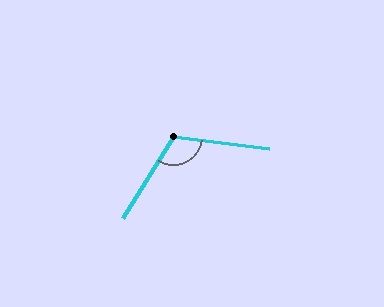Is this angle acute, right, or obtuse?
It is obtuse.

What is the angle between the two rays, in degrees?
Approximately 114 degrees.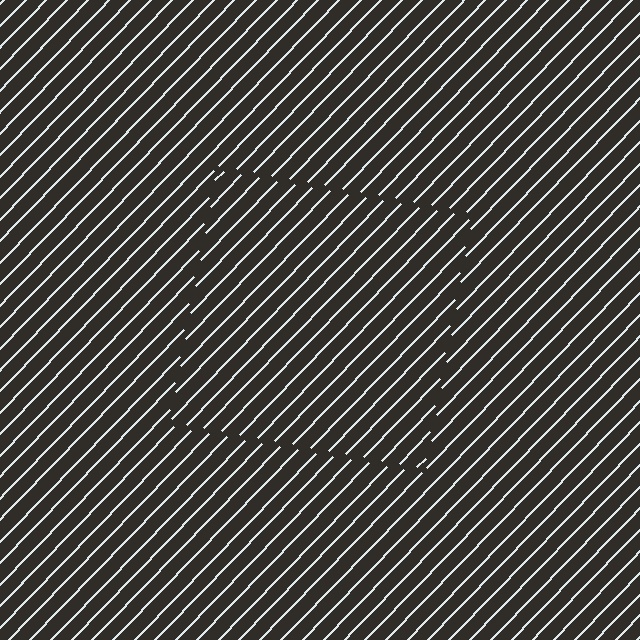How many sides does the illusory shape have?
4 sides — the line-ends trace a square.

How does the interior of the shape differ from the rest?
The interior of the shape contains the same grating, shifted by half a period — the contour is defined by the phase discontinuity where line-ends from the inner and outer gratings abut.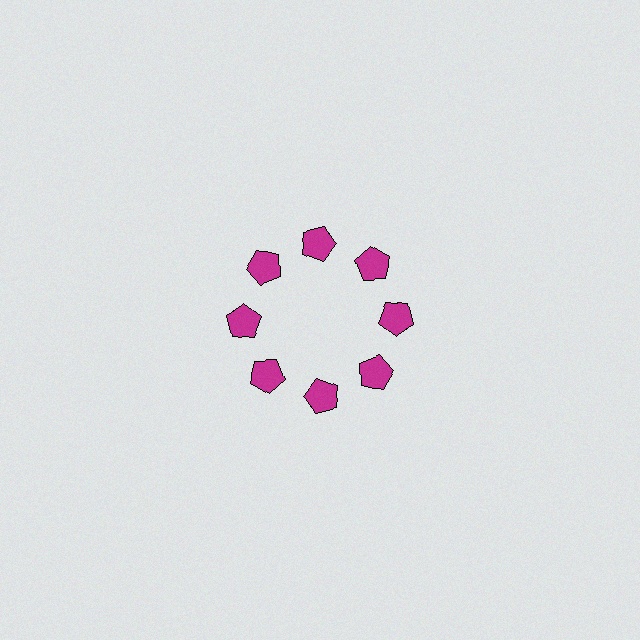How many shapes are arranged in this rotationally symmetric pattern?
There are 8 shapes, arranged in 8 groups of 1.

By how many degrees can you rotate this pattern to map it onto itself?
The pattern maps onto itself every 45 degrees of rotation.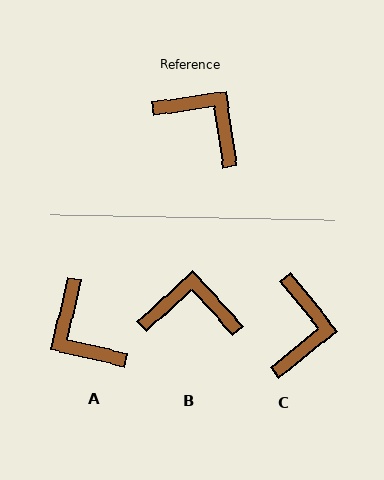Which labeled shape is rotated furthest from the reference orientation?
A, about 159 degrees away.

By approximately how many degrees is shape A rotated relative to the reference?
Approximately 159 degrees counter-clockwise.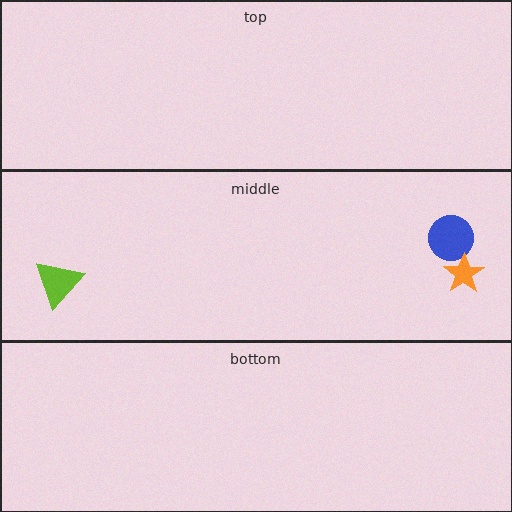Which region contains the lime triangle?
The middle region.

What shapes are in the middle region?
The lime triangle, the blue circle, the orange star.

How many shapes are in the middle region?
3.